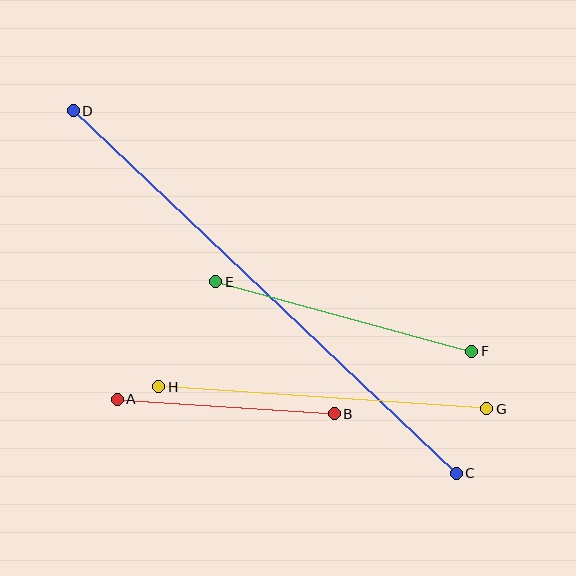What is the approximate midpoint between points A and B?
The midpoint is at approximately (226, 406) pixels.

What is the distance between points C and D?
The distance is approximately 527 pixels.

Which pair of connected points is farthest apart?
Points C and D are farthest apart.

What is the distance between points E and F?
The distance is approximately 266 pixels.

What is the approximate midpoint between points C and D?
The midpoint is at approximately (265, 292) pixels.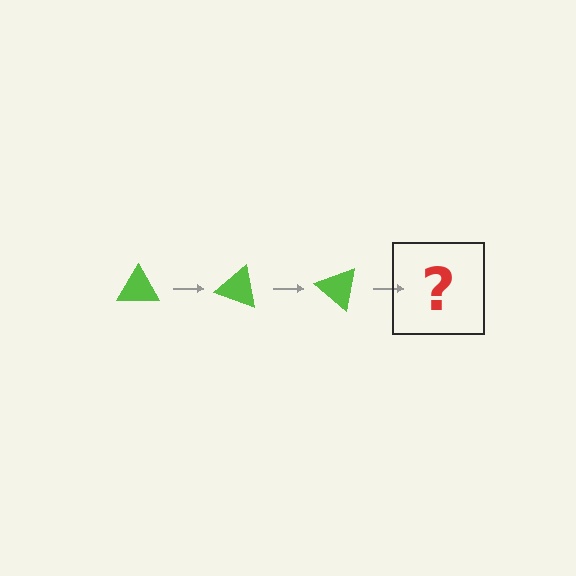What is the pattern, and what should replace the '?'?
The pattern is that the triangle rotates 20 degrees each step. The '?' should be a lime triangle rotated 60 degrees.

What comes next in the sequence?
The next element should be a lime triangle rotated 60 degrees.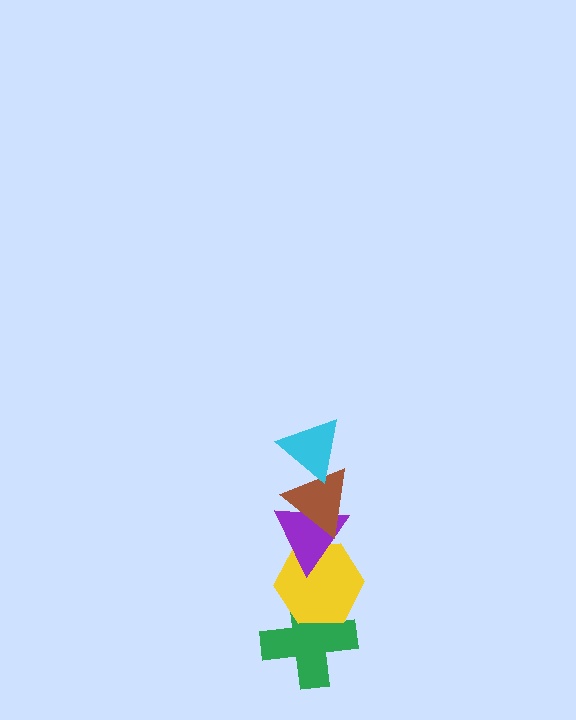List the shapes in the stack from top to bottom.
From top to bottom: the cyan triangle, the brown triangle, the purple triangle, the yellow hexagon, the green cross.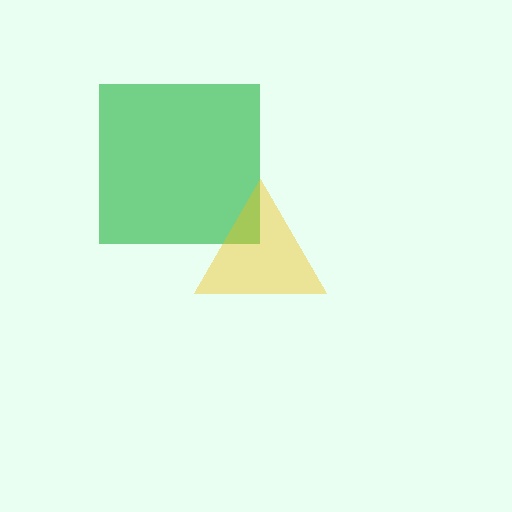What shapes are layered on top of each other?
The layered shapes are: a green square, a yellow triangle.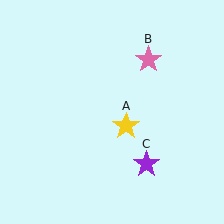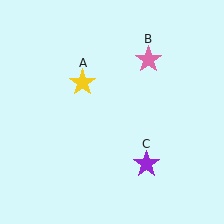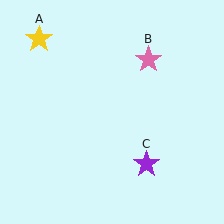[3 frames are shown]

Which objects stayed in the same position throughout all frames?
Pink star (object B) and purple star (object C) remained stationary.